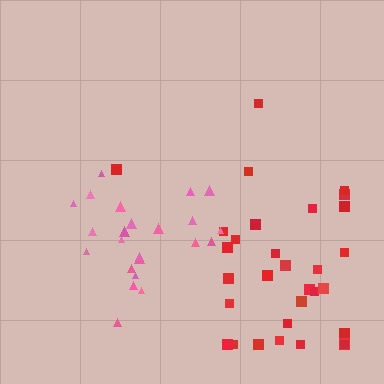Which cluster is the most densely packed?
Pink.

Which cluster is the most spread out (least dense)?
Red.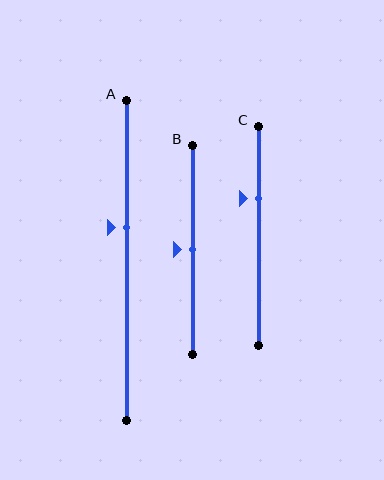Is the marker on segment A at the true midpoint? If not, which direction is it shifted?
No, the marker on segment A is shifted upward by about 10% of the segment length.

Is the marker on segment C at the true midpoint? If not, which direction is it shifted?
No, the marker on segment C is shifted upward by about 17% of the segment length.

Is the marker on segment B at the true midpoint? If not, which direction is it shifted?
Yes, the marker on segment B is at the true midpoint.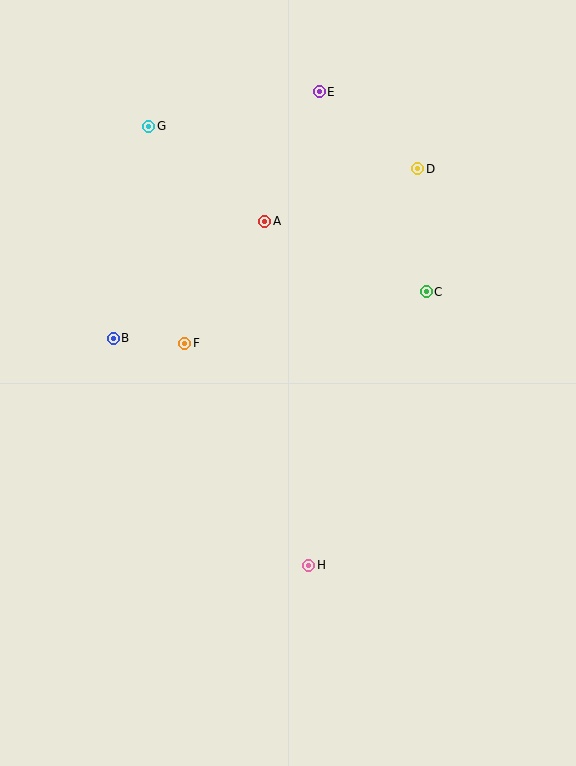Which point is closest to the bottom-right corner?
Point H is closest to the bottom-right corner.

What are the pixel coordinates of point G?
Point G is at (149, 126).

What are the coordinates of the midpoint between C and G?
The midpoint between C and G is at (288, 209).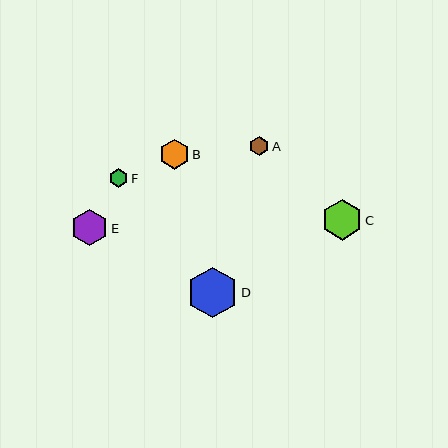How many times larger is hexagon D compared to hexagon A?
Hexagon D is approximately 2.7 times the size of hexagon A.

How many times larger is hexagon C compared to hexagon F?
Hexagon C is approximately 2.2 times the size of hexagon F.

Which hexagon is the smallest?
Hexagon F is the smallest with a size of approximately 19 pixels.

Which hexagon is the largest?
Hexagon D is the largest with a size of approximately 50 pixels.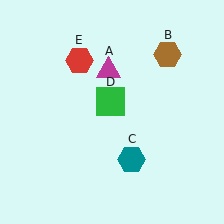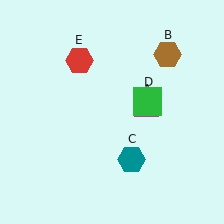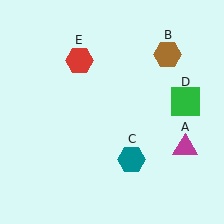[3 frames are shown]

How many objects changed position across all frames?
2 objects changed position: magenta triangle (object A), green square (object D).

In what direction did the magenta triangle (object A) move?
The magenta triangle (object A) moved down and to the right.